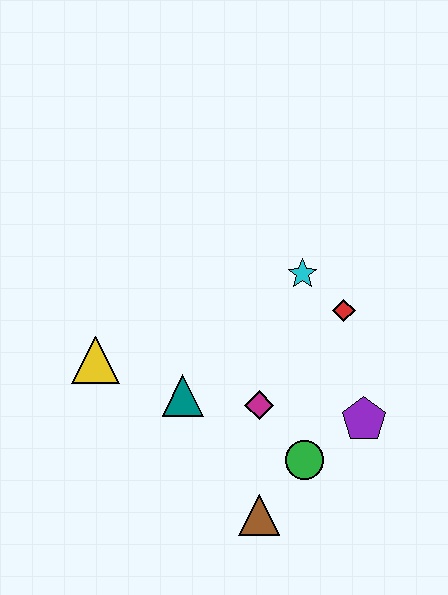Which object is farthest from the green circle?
The yellow triangle is farthest from the green circle.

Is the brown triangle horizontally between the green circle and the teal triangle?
Yes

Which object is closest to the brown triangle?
The green circle is closest to the brown triangle.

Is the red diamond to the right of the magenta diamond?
Yes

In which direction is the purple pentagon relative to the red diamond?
The purple pentagon is below the red diamond.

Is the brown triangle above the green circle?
No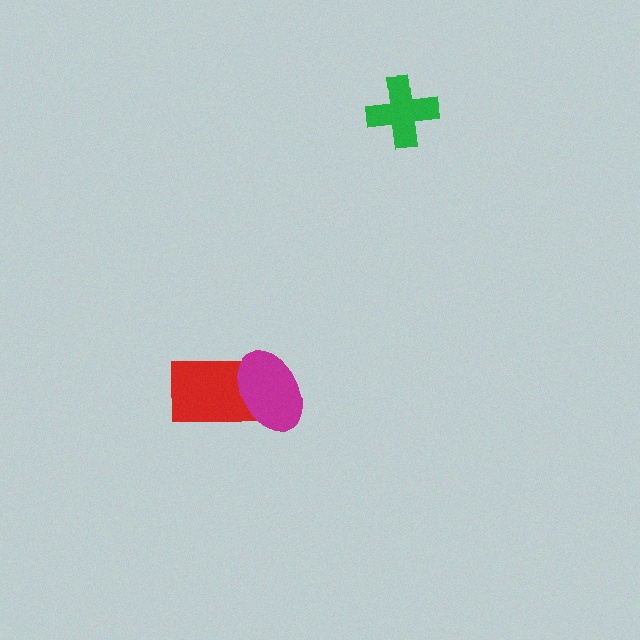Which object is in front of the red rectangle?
The magenta ellipse is in front of the red rectangle.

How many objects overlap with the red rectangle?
1 object overlaps with the red rectangle.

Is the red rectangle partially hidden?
Yes, it is partially covered by another shape.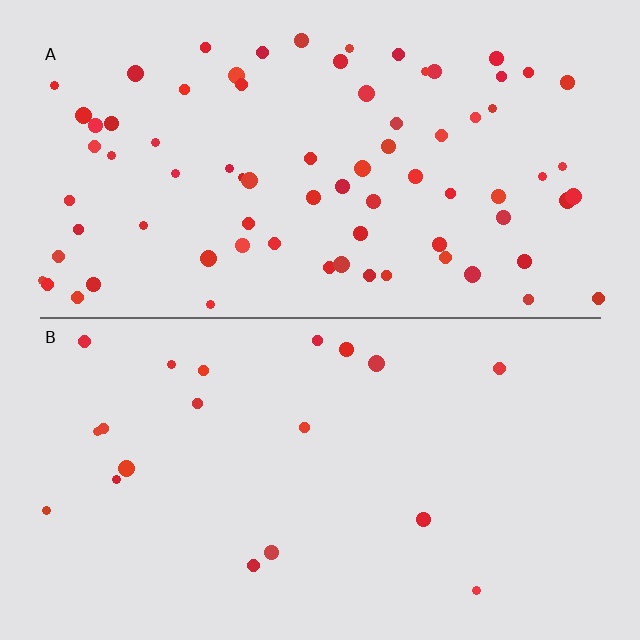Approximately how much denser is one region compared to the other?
Approximately 4.0× — region A over region B.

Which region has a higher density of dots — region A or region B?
A (the top).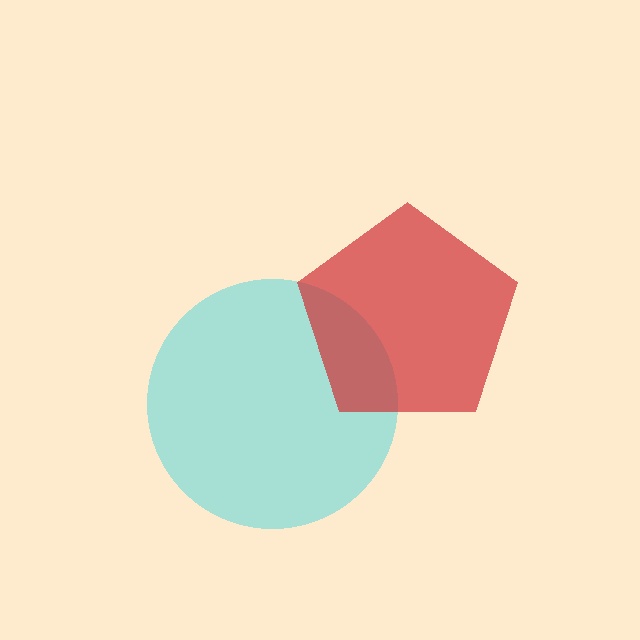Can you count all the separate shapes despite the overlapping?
Yes, there are 2 separate shapes.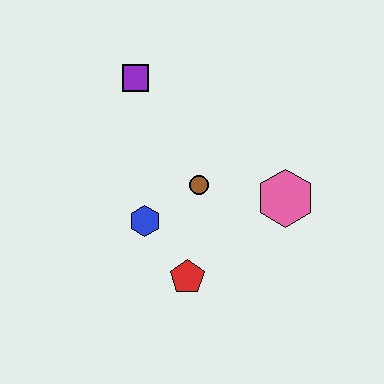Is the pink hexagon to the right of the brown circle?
Yes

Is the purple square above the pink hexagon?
Yes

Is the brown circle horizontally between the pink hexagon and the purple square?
Yes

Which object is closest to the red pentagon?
The blue hexagon is closest to the red pentagon.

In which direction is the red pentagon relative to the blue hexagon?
The red pentagon is below the blue hexagon.